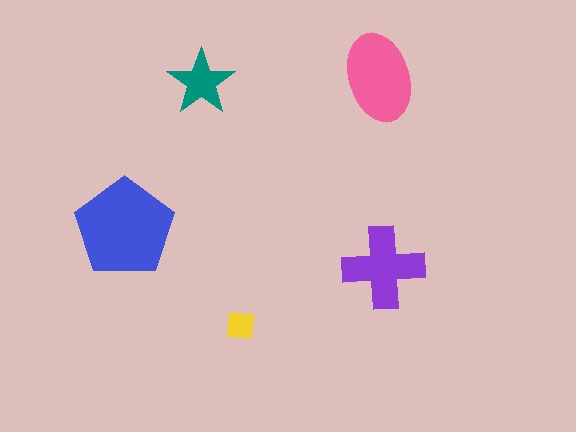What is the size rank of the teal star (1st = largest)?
4th.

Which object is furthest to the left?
The blue pentagon is leftmost.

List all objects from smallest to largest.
The yellow square, the teal star, the purple cross, the pink ellipse, the blue pentagon.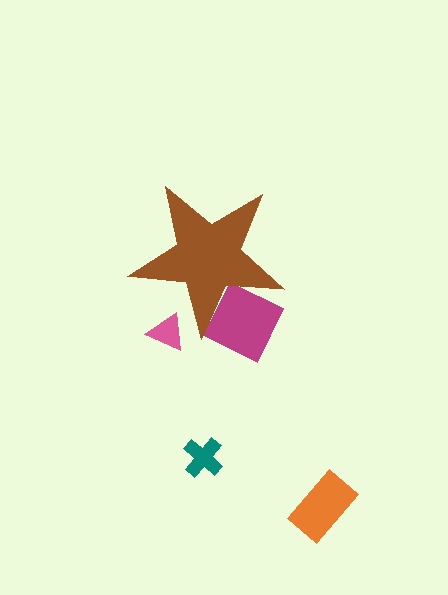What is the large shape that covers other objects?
A brown star.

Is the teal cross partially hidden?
No, the teal cross is fully visible.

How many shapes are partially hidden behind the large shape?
2 shapes are partially hidden.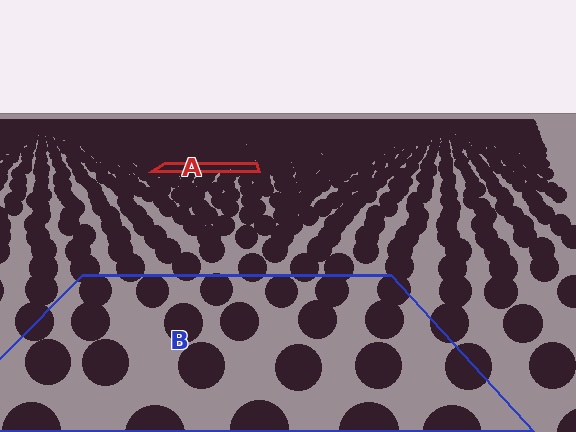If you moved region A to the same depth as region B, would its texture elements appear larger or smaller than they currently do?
They would appear larger. At a closer depth, the same texture elements are projected at a bigger on-screen size.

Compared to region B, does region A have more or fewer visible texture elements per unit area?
Region A has more texture elements per unit area — they are packed more densely because it is farther away.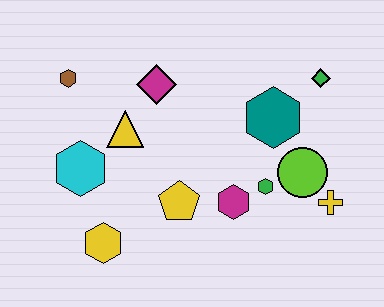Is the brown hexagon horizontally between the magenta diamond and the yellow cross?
No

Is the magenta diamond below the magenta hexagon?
No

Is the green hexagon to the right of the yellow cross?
No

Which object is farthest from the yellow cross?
The brown hexagon is farthest from the yellow cross.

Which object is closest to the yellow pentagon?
The magenta hexagon is closest to the yellow pentagon.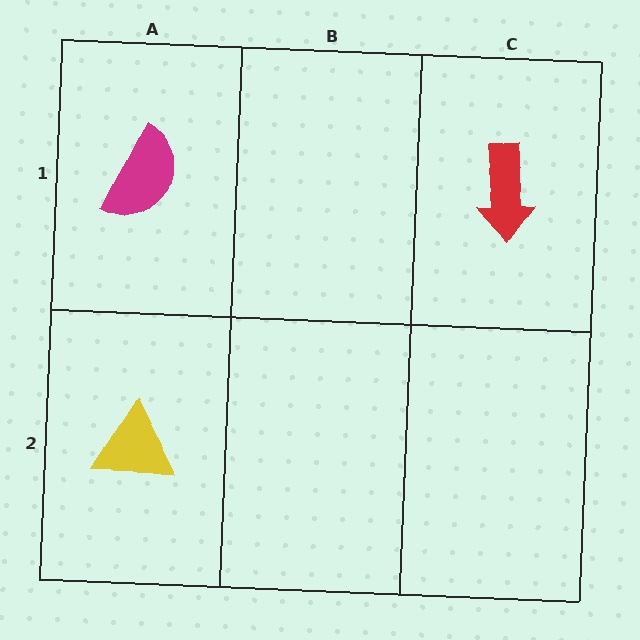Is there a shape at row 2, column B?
No, that cell is empty.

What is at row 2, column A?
A yellow triangle.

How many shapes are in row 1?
2 shapes.